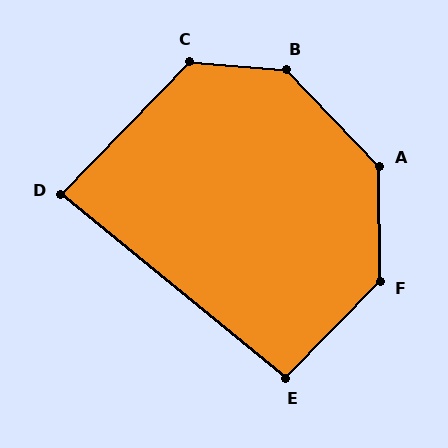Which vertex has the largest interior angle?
B, at approximately 139 degrees.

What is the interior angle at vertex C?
Approximately 129 degrees (obtuse).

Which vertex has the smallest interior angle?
D, at approximately 85 degrees.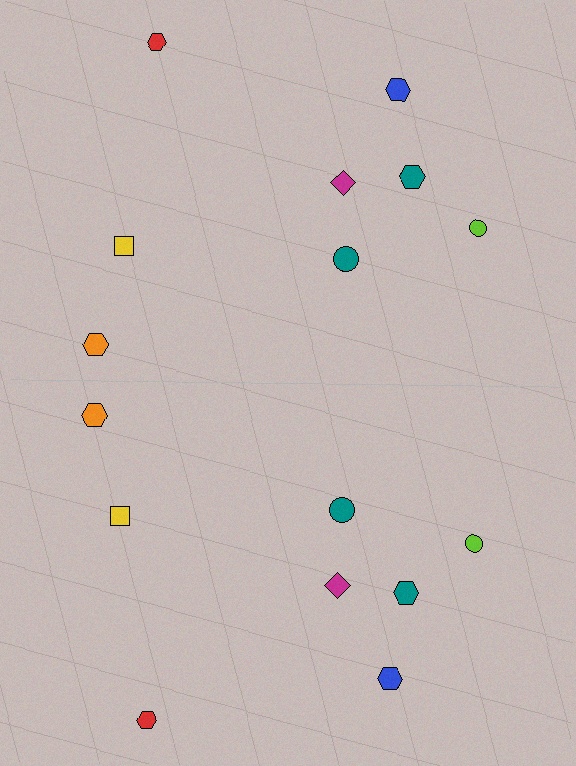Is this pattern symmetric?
Yes, this pattern has bilateral (reflection) symmetry.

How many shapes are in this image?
There are 16 shapes in this image.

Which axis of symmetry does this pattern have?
The pattern has a horizontal axis of symmetry running through the center of the image.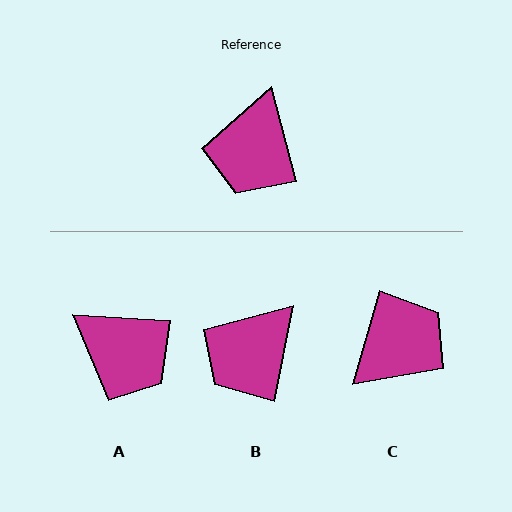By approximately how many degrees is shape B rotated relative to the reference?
Approximately 26 degrees clockwise.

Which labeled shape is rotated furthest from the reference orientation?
C, about 148 degrees away.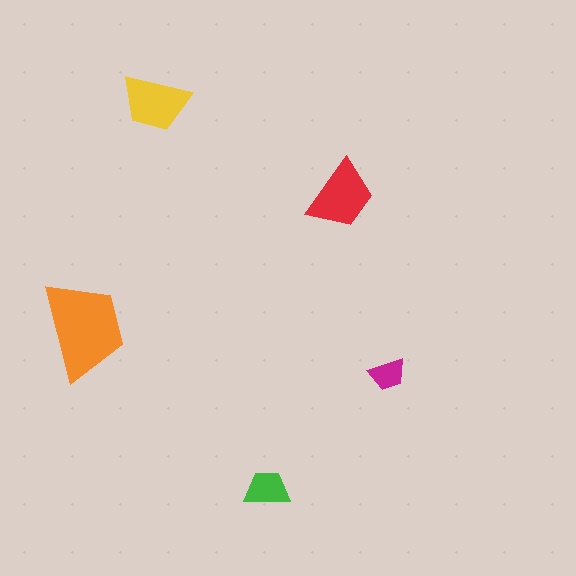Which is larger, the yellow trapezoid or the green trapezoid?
The yellow one.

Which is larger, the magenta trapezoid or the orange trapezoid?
The orange one.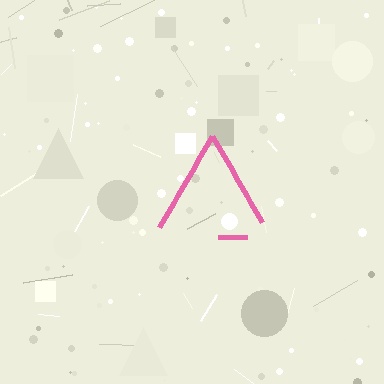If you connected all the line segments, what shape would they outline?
They would outline a triangle.